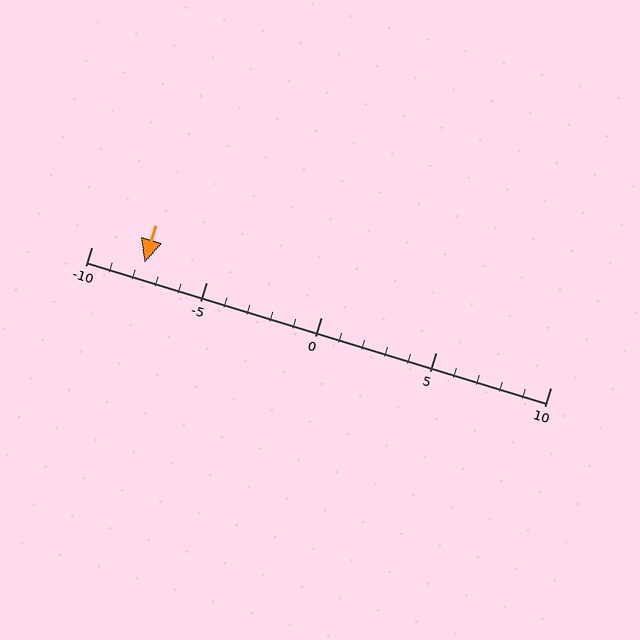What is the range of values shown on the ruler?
The ruler shows values from -10 to 10.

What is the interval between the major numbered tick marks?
The major tick marks are spaced 5 units apart.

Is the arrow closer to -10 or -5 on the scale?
The arrow is closer to -10.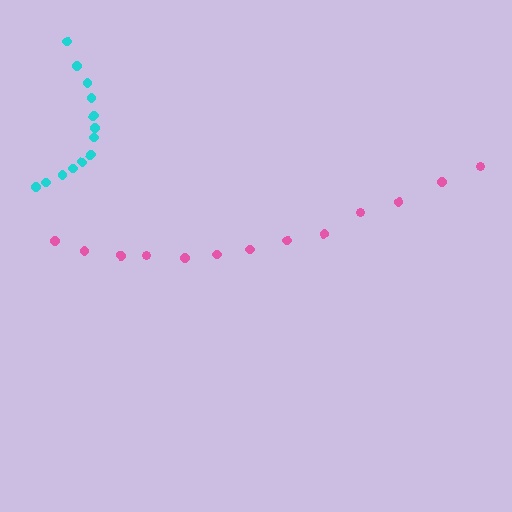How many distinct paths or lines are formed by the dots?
There are 2 distinct paths.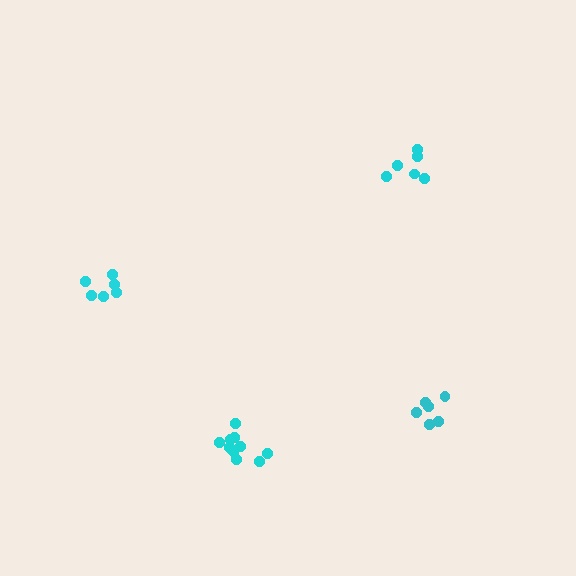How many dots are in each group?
Group 1: 6 dots, Group 2: 11 dots, Group 3: 6 dots, Group 4: 6 dots (29 total).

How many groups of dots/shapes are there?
There are 4 groups.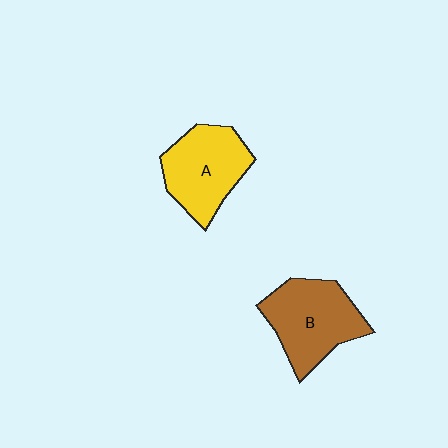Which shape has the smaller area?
Shape A (yellow).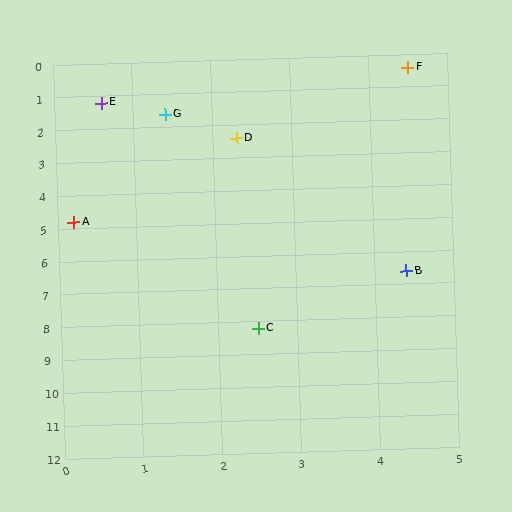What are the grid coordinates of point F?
Point F is at approximately (4.5, 0.4).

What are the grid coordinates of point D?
Point D is at approximately (2.3, 2.4).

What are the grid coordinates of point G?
Point G is at approximately (1.4, 1.6).